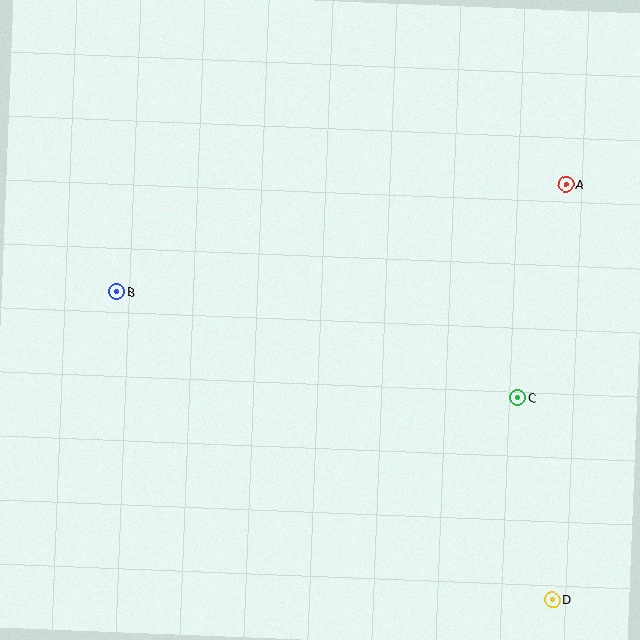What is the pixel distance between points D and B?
The distance between D and B is 533 pixels.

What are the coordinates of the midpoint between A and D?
The midpoint between A and D is at (559, 392).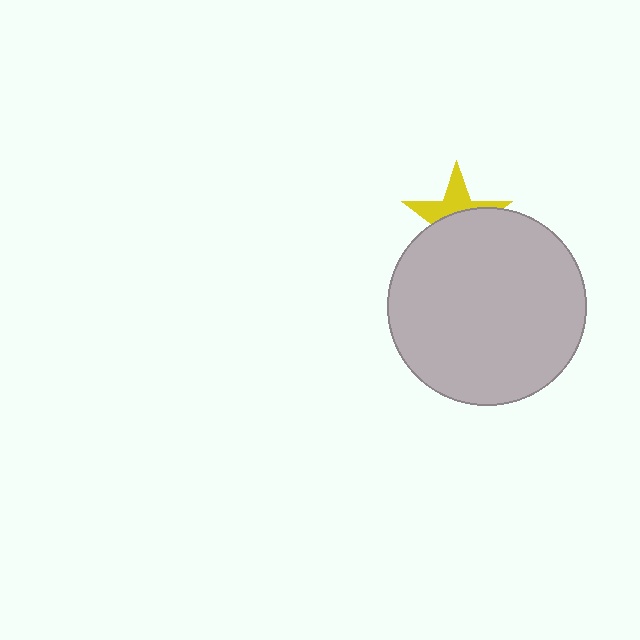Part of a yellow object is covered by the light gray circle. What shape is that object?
It is a star.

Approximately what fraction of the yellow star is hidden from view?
Roughly 59% of the yellow star is hidden behind the light gray circle.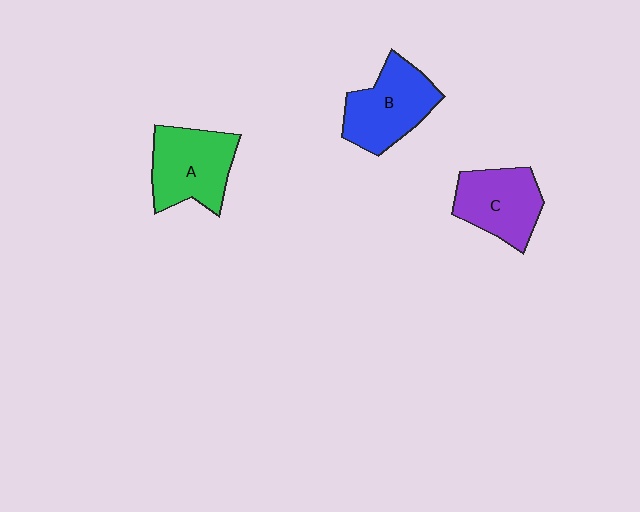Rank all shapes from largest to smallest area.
From largest to smallest: A (green), B (blue), C (purple).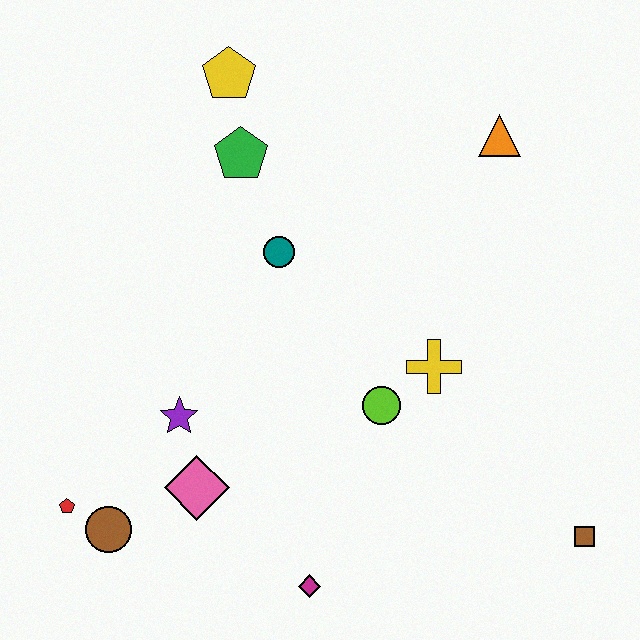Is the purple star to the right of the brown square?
No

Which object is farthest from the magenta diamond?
The yellow pentagon is farthest from the magenta diamond.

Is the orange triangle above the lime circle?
Yes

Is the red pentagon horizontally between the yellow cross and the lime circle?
No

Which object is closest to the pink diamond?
The purple star is closest to the pink diamond.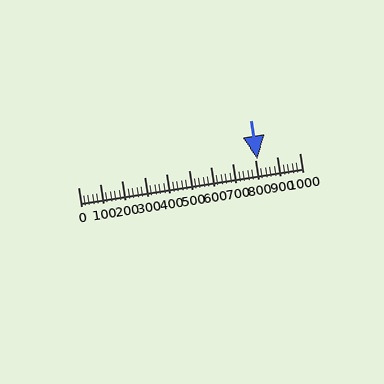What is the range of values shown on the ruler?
The ruler shows values from 0 to 1000.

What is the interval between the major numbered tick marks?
The major tick marks are spaced 100 units apart.